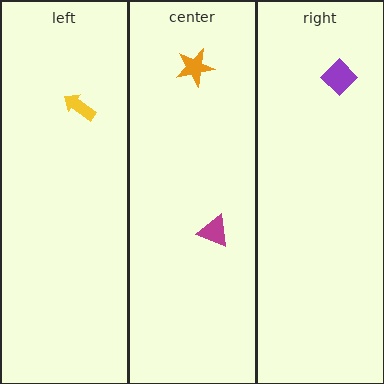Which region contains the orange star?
The center region.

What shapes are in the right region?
The purple diamond.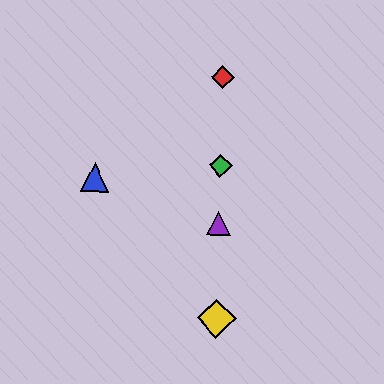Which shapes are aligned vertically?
The red diamond, the green diamond, the yellow diamond, the purple triangle are aligned vertically.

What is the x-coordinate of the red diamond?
The red diamond is at x≈223.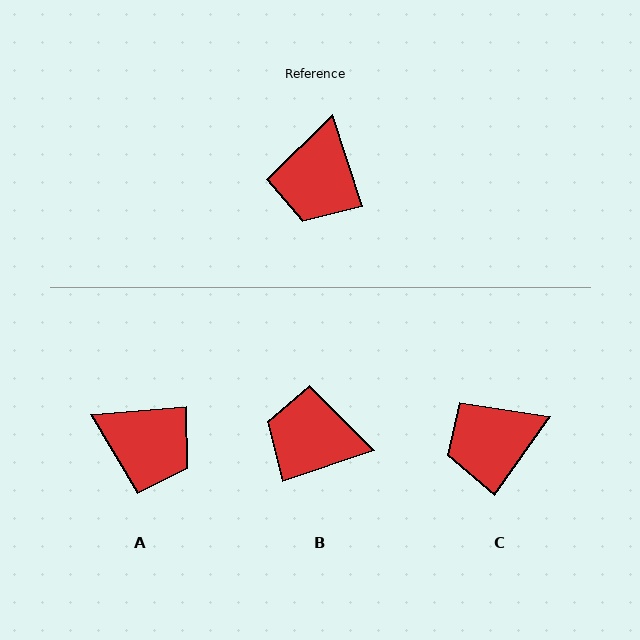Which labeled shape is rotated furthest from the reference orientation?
B, about 90 degrees away.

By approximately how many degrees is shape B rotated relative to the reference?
Approximately 90 degrees clockwise.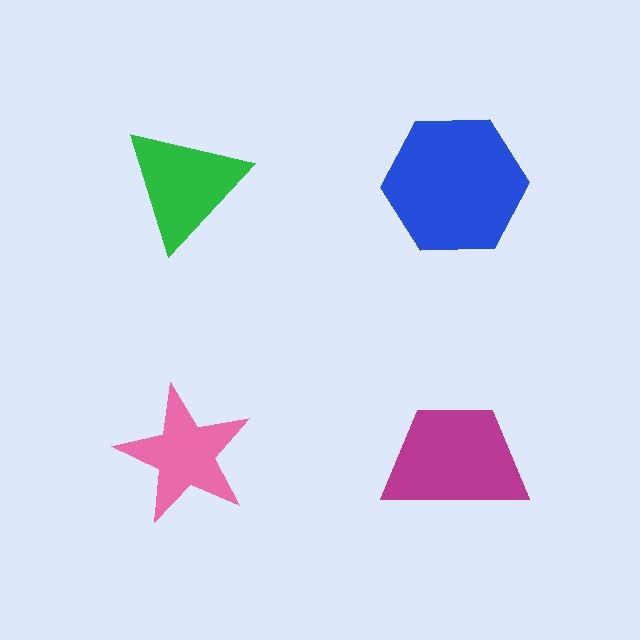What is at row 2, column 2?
A magenta trapezoid.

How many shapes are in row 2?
2 shapes.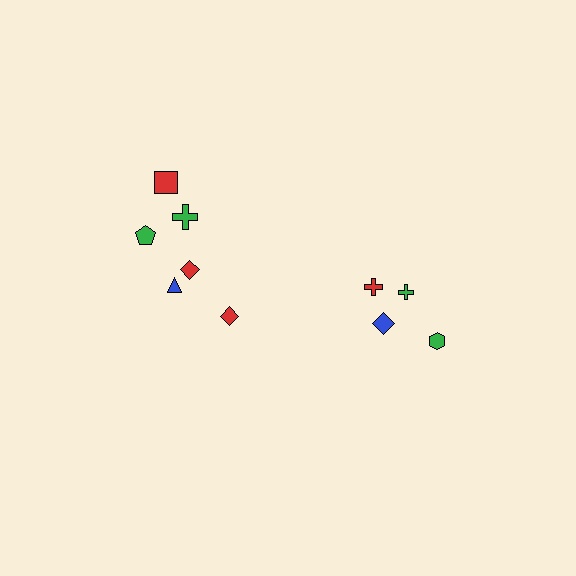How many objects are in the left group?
There are 6 objects.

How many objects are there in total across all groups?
There are 10 objects.